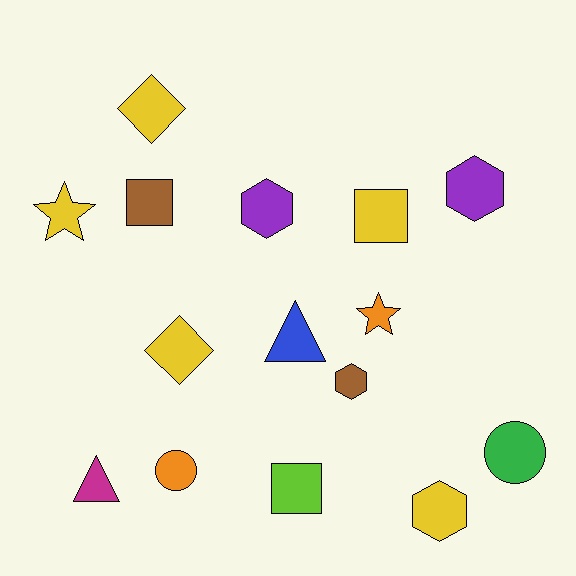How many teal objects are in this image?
There are no teal objects.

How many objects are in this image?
There are 15 objects.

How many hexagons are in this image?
There are 4 hexagons.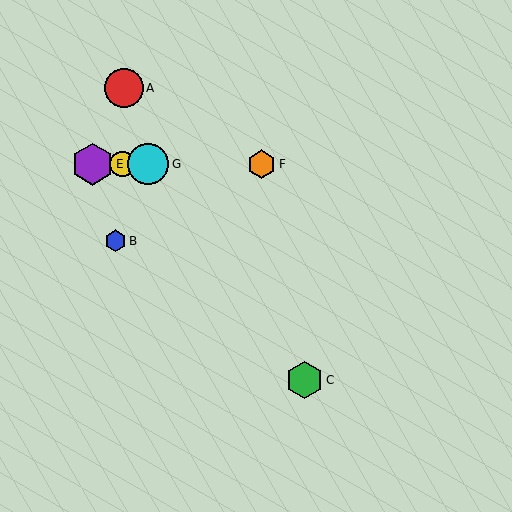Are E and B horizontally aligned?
No, E is at y≈164 and B is at y≈241.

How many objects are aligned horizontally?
4 objects (D, E, F, G) are aligned horizontally.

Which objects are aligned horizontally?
Objects D, E, F, G are aligned horizontally.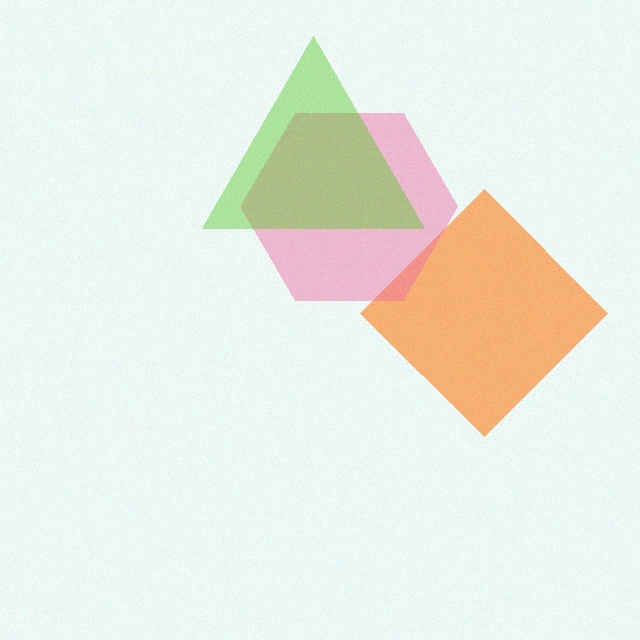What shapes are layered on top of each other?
The layered shapes are: an orange diamond, a pink hexagon, a lime triangle.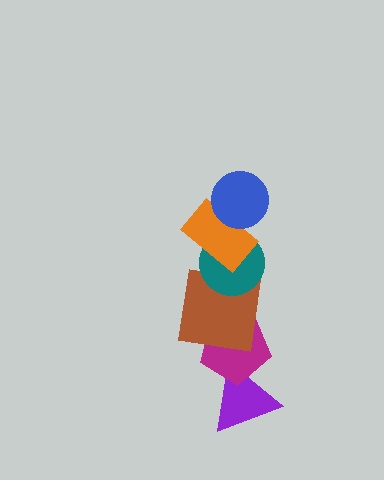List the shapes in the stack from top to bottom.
From top to bottom: the blue circle, the orange rectangle, the teal circle, the brown square, the magenta pentagon, the purple triangle.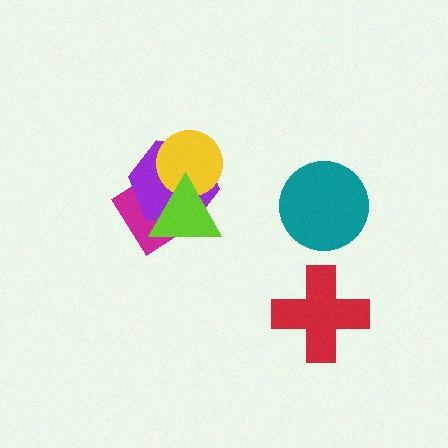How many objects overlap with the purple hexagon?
3 objects overlap with the purple hexagon.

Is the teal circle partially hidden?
No, no other shape covers it.